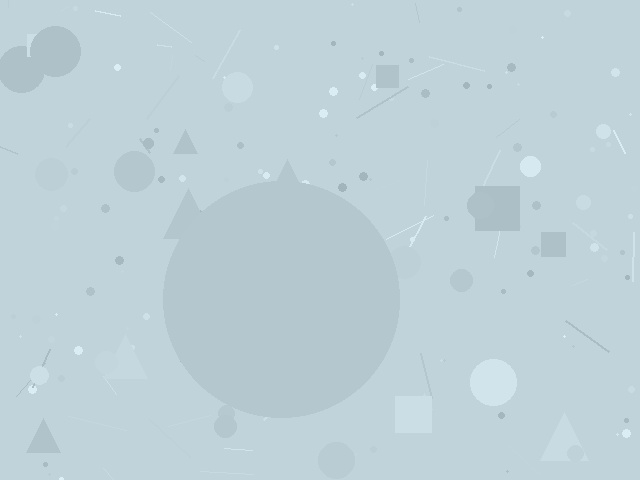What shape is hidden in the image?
A circle is hidden in the image.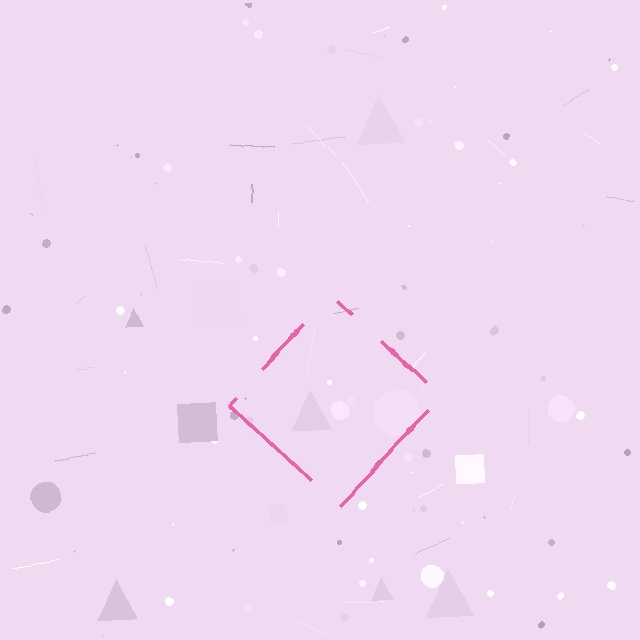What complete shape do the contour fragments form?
The contour fragments form a diamond.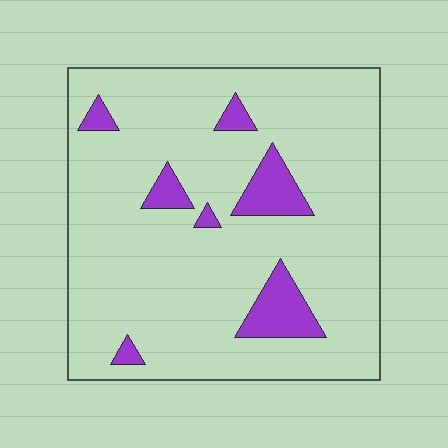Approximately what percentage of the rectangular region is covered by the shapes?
Approximately 10%.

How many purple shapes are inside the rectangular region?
7.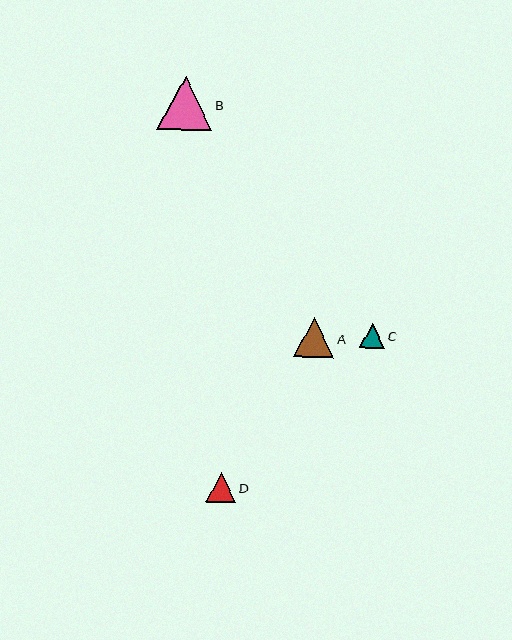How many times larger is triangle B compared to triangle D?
Triangle B is approximately 1.8 times the size of triangle D.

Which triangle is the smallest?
Triangle C is the smallest with a size of approximately 25 pixels.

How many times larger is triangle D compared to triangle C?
Triangle D is approximately 1.2 times the size of triangle C.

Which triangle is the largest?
Triangle B is the largest with a size of approximately 55 pixels.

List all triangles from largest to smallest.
From largest to smallest: B, A, D, C.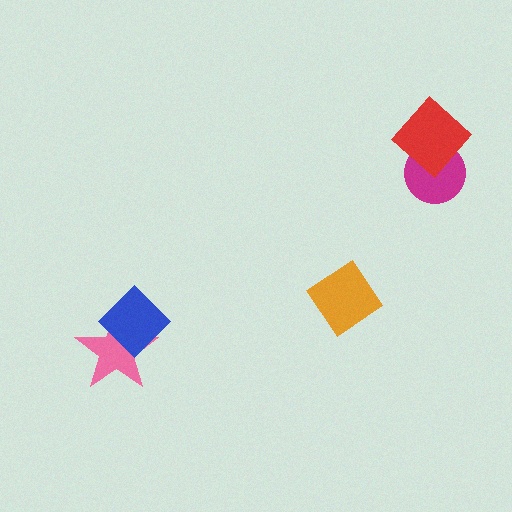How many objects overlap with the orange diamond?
0 objects overlap with the orange diamond.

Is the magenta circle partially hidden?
Yes, it is partially covered by another shape.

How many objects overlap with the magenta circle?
1 object overlaps with the magenta circle.